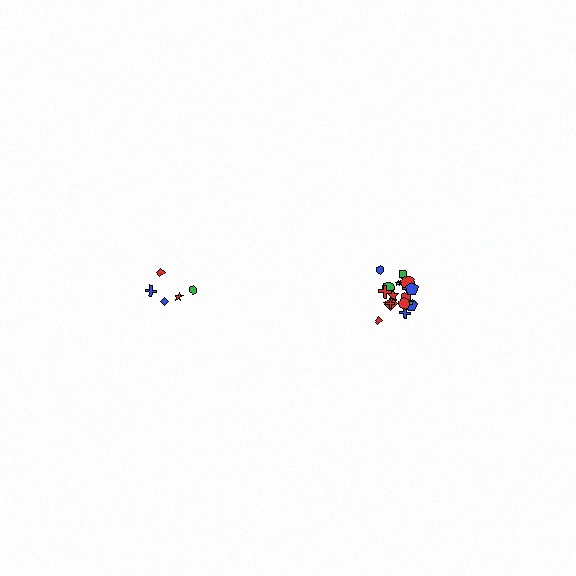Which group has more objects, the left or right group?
The right group.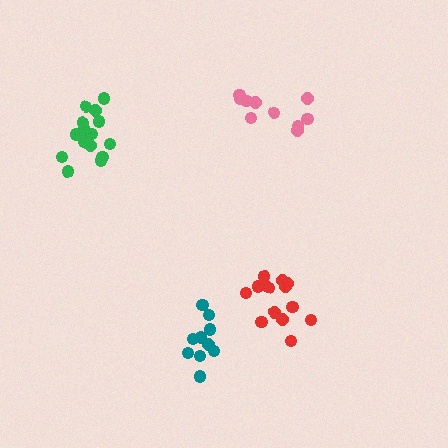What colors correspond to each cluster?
The clusters are colored: pink, red, teal, green.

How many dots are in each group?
Group 1: 10 dots, Group 2: 13 dots, Group 3: 10 dots, Group 4: 16 dots (49 total).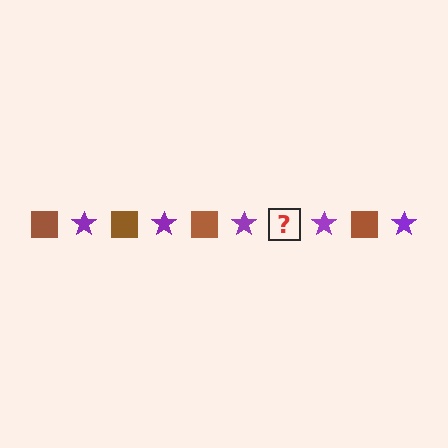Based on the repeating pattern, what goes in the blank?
The blank should be a brown square.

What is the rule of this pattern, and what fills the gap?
The rule is that the pattern alternates between brown square and purple star. The gap should be filled with a brown square.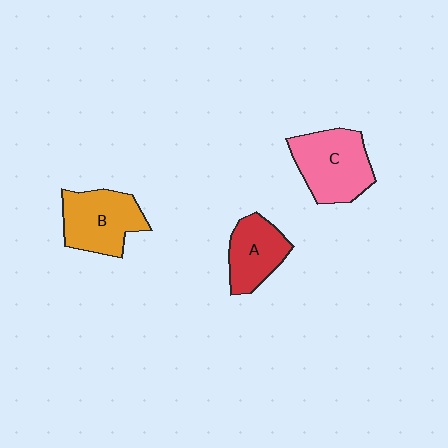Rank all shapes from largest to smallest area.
From largest to smallest: C (pink), B (orange), A (red).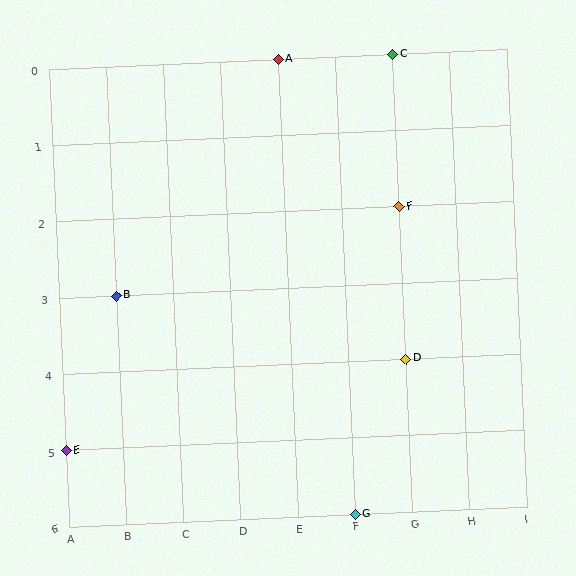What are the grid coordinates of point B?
Point B is at grid coordinates (B, 3).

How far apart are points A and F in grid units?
Points A and F are 2 columns and 2 rows apart (about 2.8 grid units diagonally).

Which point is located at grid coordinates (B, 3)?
Point B is at (B, 3).